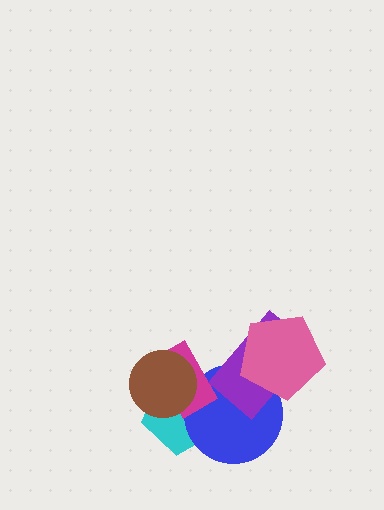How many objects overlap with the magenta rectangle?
3 objects overlap with the magenta rectangle.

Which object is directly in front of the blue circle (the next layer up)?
The magenta rectangle is directly in front of the blue circle.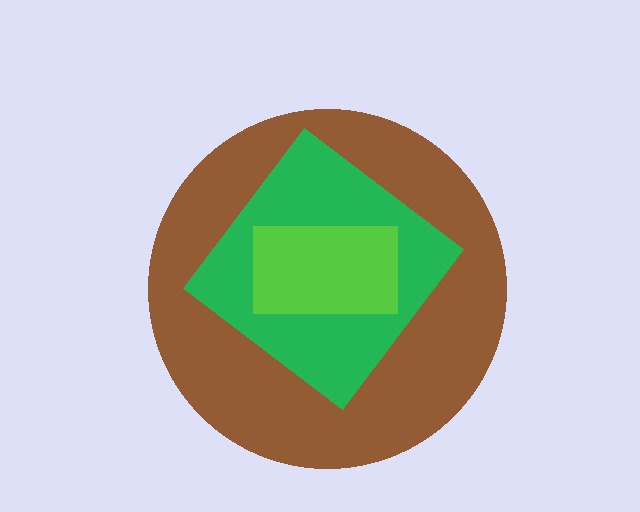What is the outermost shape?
The brown circle.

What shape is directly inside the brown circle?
The green diamond.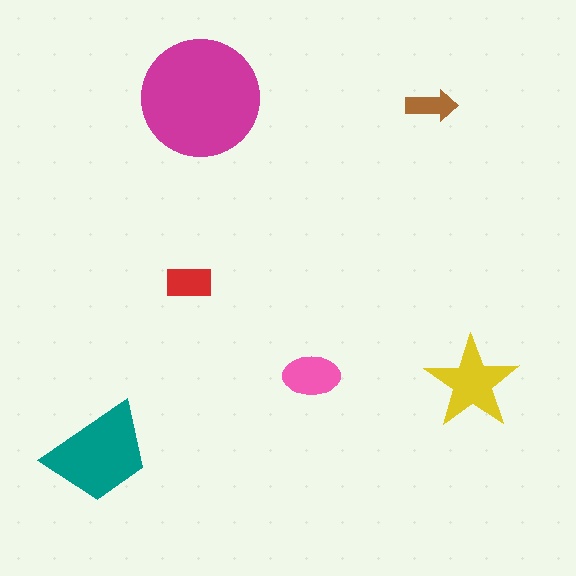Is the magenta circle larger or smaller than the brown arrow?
Larger.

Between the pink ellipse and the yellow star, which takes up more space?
The yellow star.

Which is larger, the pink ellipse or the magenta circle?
The magenta circle.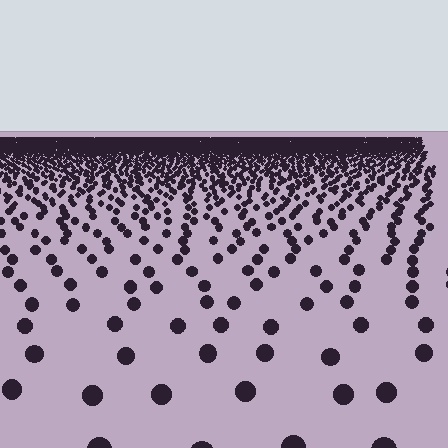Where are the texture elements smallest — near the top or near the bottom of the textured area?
Near the top.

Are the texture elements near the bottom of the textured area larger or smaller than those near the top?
Larger. Near the bottom, elements are closer to the viewer and appear at a bigger on-screen size.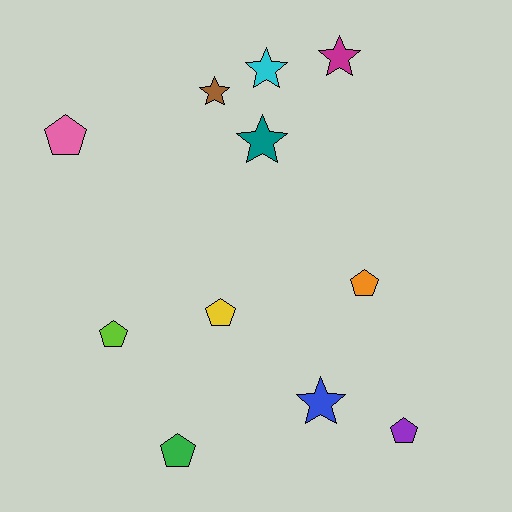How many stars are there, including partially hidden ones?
There are 5 stars.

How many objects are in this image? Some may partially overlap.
There are 11 objects.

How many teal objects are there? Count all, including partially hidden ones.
There is 1 teal object.